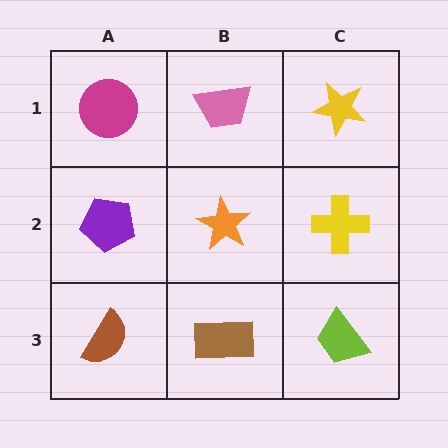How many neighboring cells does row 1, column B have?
3.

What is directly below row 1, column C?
A yellow cross.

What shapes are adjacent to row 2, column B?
A pink trapezoid (row 1, column B), a brown rectangle (row 3, column B), a purple pentagon (row 2, column A), a yellow cross (row 2, column C).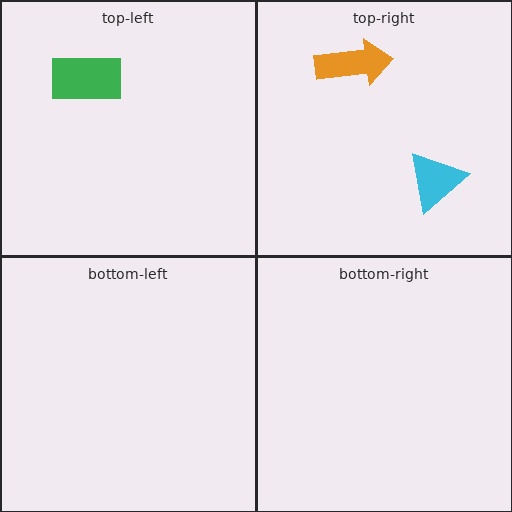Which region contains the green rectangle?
The top-left region.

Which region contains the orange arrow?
The top-right region.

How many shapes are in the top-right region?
2.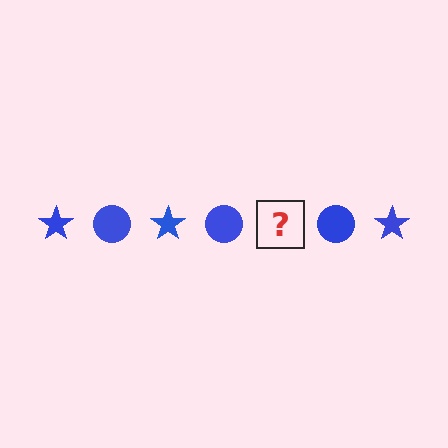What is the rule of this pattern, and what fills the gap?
The rule is that the pattern cycles through star, circle shapes in blue. The gap should be filled with a blue star.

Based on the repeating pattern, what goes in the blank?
The blank should be a blue star.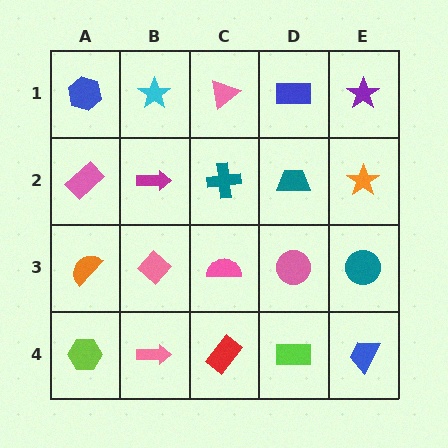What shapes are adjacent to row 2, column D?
A blue rectangle (row 1, column D), a pink circle (row 3, column D), a teal cross (row 2, column C), an orange star (row 2, column E).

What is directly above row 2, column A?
A blue hexagon.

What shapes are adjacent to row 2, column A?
A blue hexagon (row 1, column A), an orange semicircle (row 3, column A), a magenta arrow (row 2, column B).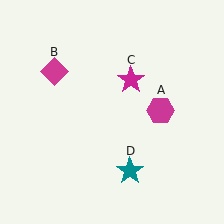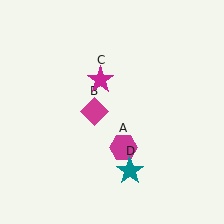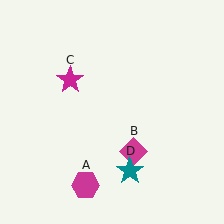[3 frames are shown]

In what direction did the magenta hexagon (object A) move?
The magenta hexagon (object A) moved down and to the left.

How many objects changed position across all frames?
3 objects changed position: magenta hexagon (object A), magenta diamond (object B), magenta star (object C).